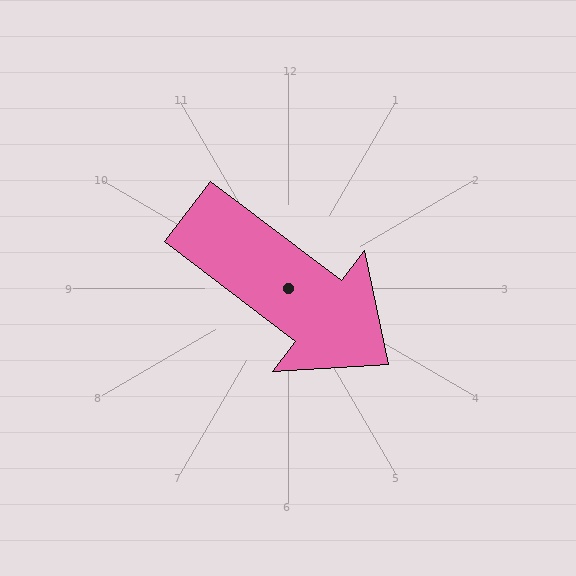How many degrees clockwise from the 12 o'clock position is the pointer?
Approximately 127 degrees.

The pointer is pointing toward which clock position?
Roughly 4 o'clock.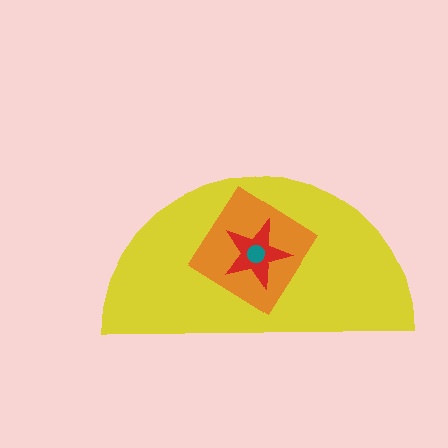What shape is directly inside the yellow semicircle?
The orange diamond.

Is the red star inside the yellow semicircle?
Yes.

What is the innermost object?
The teal circle.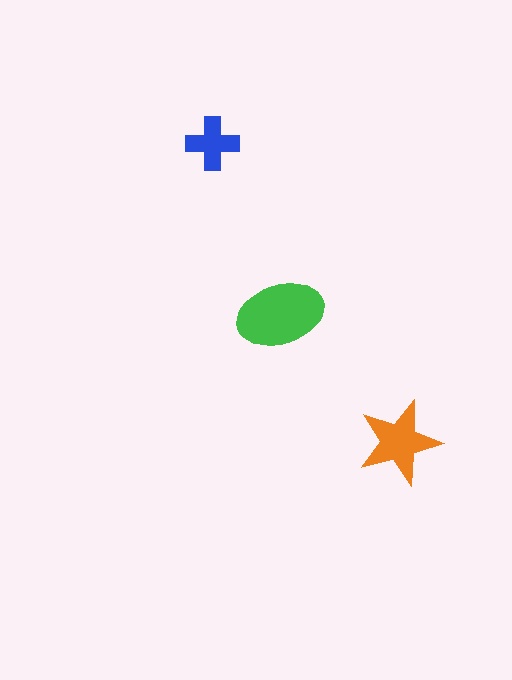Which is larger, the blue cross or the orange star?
The orange star.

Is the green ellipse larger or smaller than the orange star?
Larger.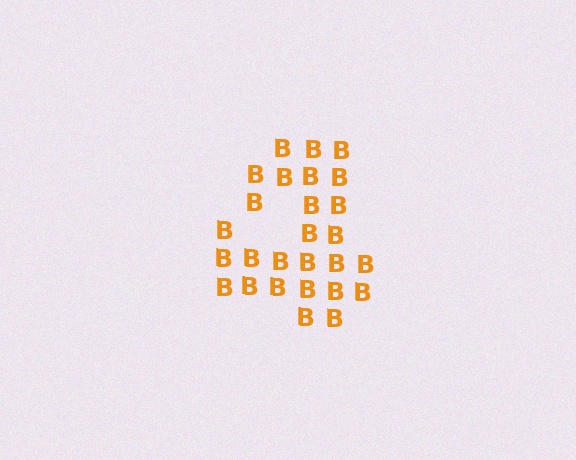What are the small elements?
The small elements are letter B's.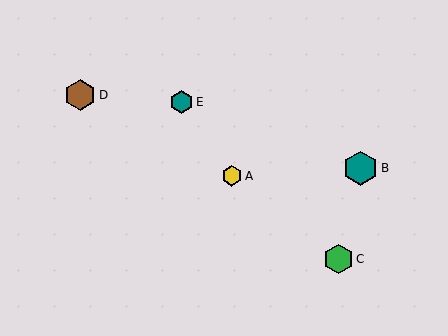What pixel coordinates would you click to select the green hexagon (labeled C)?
Click at (338, 259) to select the green hexagon C.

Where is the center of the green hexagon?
The center of the green hexagon is at (338, 259).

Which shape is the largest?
The teal hexagon (labeled B) is the largest.